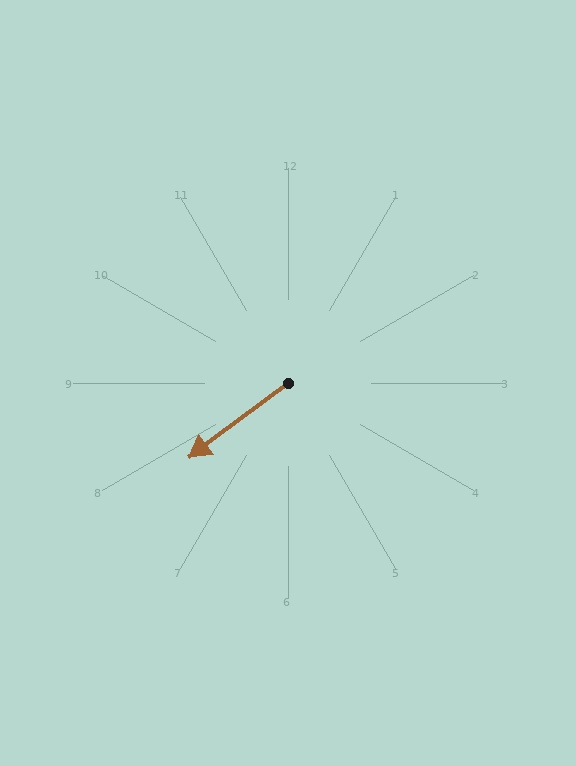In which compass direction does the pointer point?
Southwest.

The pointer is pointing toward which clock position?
Roughly 8 o'clock.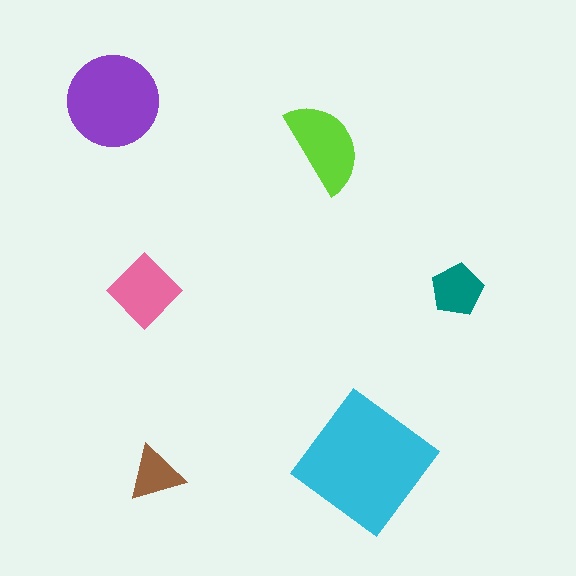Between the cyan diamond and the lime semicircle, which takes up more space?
The cyan diamond.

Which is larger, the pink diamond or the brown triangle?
The pink diamond.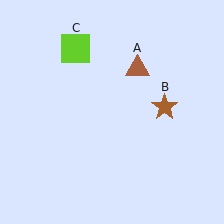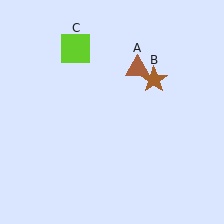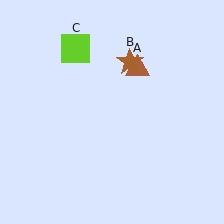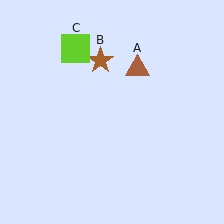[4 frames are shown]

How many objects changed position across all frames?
1 object changed position: brown star (object B).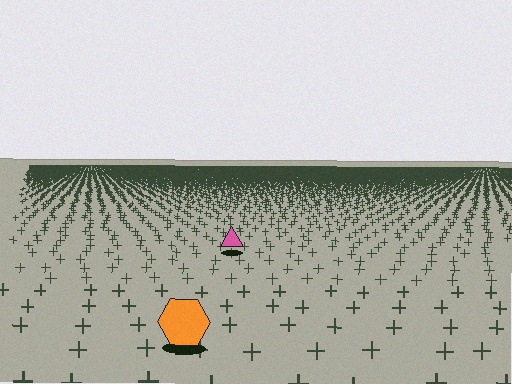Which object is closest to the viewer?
The orange hexagon is closest. The texture marks near it are larger and more spread out.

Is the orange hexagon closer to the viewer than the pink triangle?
Yes. The orange hexagon is closer — you can tell from the texture gradient: the ground texture is coarser near it.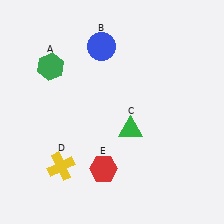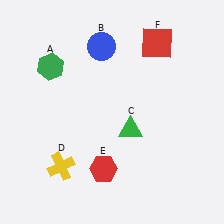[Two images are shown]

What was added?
A red square (F) was added in Image 2.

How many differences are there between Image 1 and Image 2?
There is 1 difference between the two images.